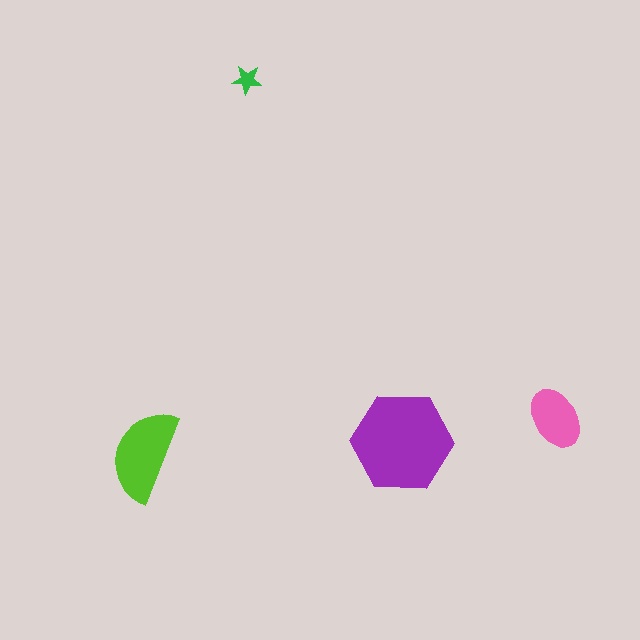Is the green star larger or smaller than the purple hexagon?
Smaller.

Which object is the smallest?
The green star.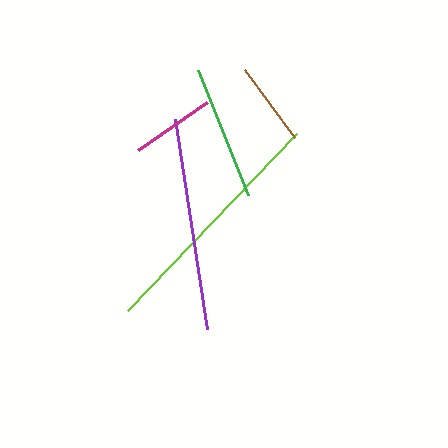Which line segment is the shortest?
The magenta line is the shortest at approximately 84 pixels.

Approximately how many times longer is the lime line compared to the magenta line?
The lime line is approximately 2.9 times the length of the magenta line.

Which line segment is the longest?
The lime line is the longest at approximately 245 pixels.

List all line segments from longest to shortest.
From longest to shortest: lime, purple, green, brown, magenta.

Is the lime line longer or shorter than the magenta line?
The lime line is longer than the magenta line.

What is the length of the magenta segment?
The magenta segment is approximately 84 pixels long.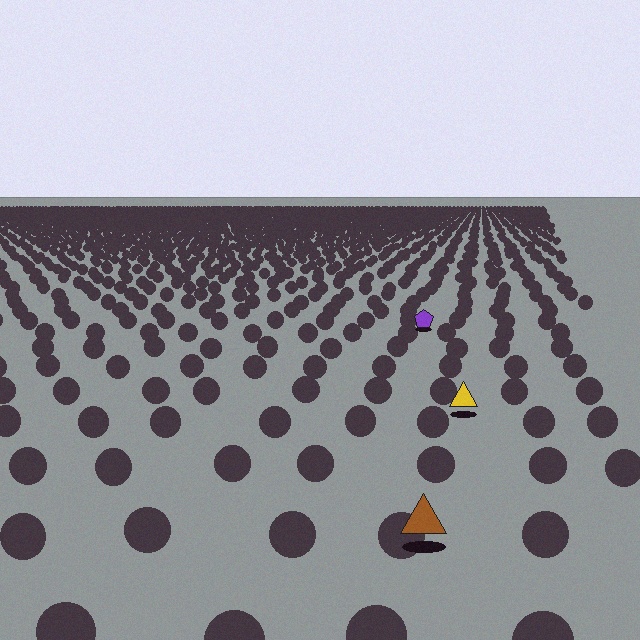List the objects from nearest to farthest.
From nearest to farthest: the brown triangle, the yellow triangle, the purple pentagon.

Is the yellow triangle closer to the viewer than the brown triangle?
No. The brown triangle is closer — you can tell from the texture gradient: the ground texture is coarser near it.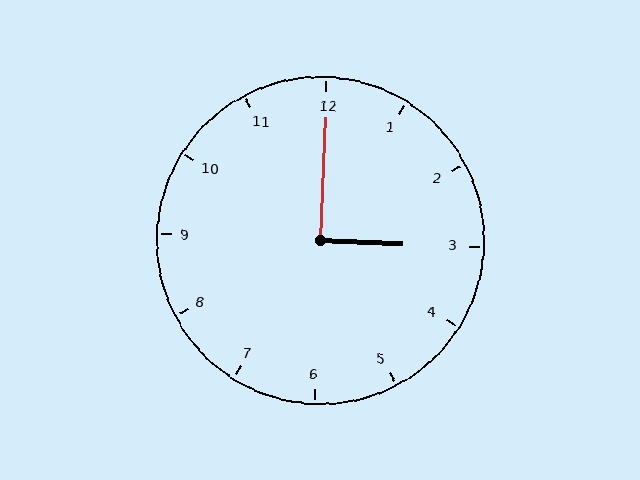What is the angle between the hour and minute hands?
Approximately 90 degrees.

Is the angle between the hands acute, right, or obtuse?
It is right.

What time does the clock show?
3:00.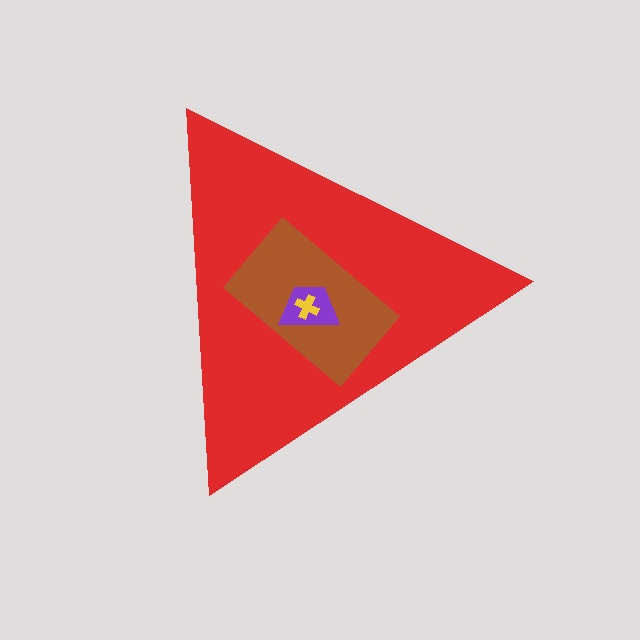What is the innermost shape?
The yellow cross.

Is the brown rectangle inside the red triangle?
Yes.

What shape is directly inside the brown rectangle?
The purple trapezoid.